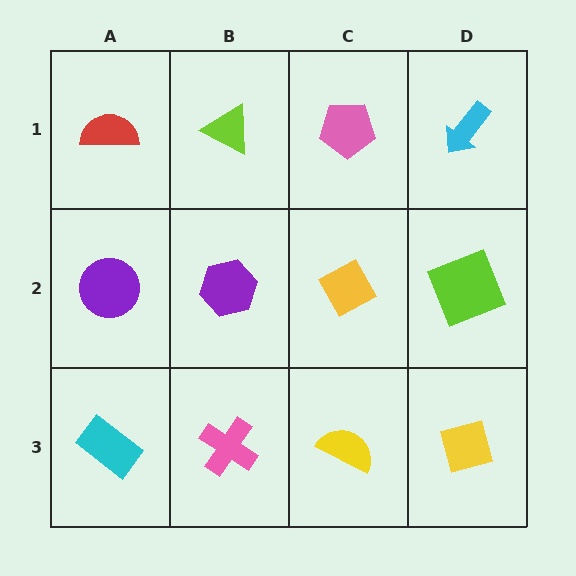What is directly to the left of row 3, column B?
A cyan rectangle.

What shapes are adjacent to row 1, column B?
A purple hexagon (row 2, column B), a red semicircle (row 1, column A), a pink pentagon (row 1, column C).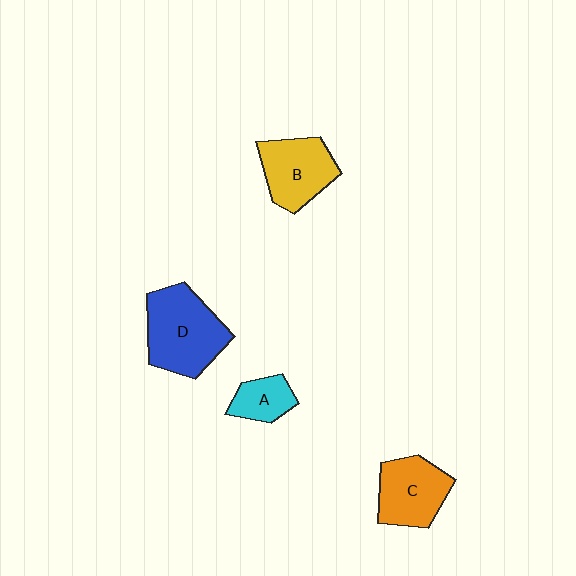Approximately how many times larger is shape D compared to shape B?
Approximately 1.3 times.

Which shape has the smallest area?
Shape A (cyan).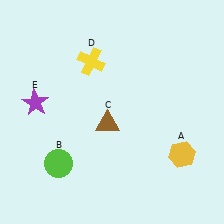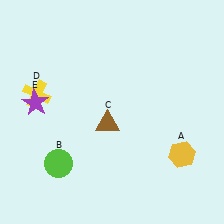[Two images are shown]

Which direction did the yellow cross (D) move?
The yellow cross (D) moved left.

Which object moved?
The yellow cross (D) moved left.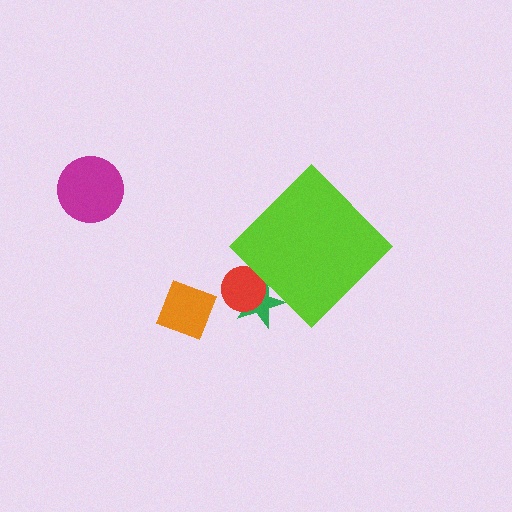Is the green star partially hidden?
Yes, the green star is partially hidden behind the lime diamond.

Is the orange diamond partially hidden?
No, the orange diamond is fully visible.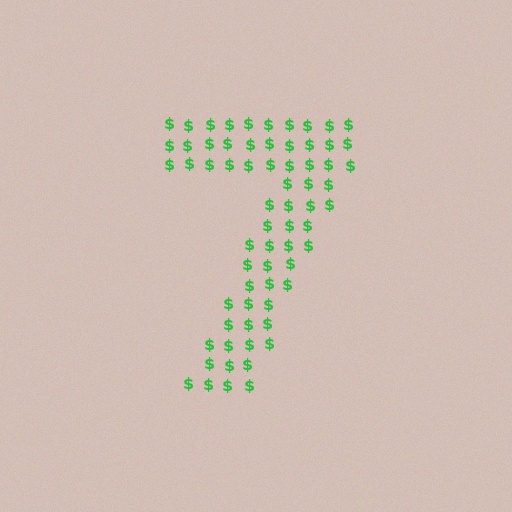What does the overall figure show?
The overall figure shows the digit 7.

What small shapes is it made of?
It is made of small dollar signs.